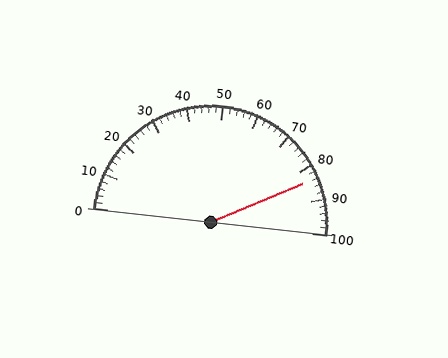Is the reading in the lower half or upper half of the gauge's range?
The reading is in the upper half of the range (0 to 100).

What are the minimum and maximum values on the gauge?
The gauge ranges from 0 to 100.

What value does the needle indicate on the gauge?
The needle indicates approximately 84.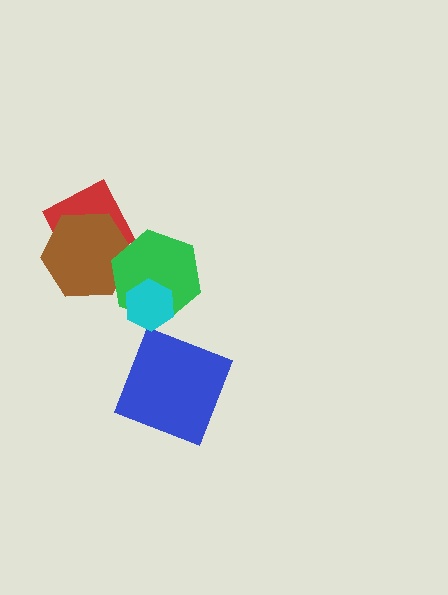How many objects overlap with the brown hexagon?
2 objects overlap with the brown hexagon.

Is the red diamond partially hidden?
Yes, it is partially covered by another shape.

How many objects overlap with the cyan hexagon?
1 object overlaps with the cyan hexagon.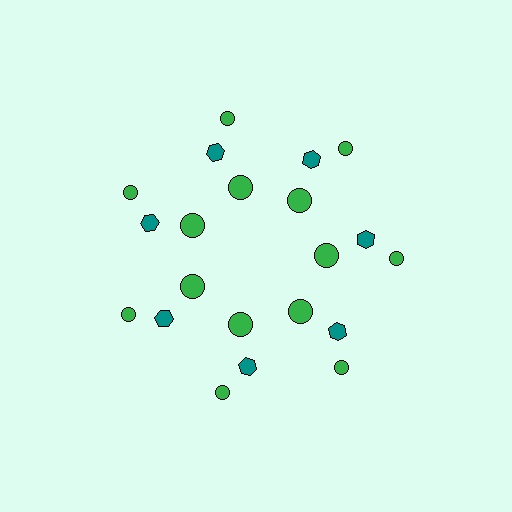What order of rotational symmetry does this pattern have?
This pattern has 7-fold rotational symmetry.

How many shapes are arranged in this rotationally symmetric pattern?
There are 21 shapes, arranged in 7 groups of 3.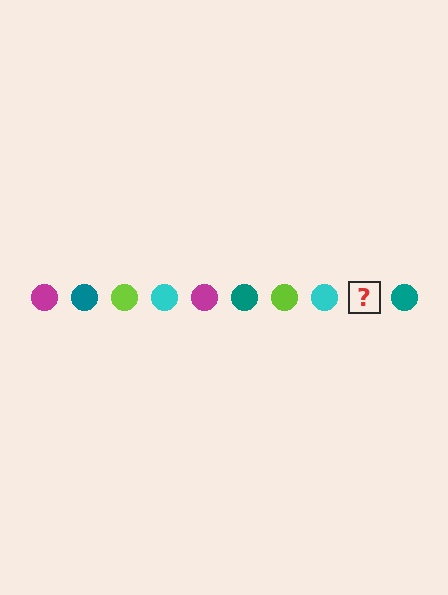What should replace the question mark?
The question mark should be replaced with a magenta circle.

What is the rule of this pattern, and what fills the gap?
The rule is that the pattern cycles through magenta, teal, lime, cyan circles. The gap should be filled with a magenta circle.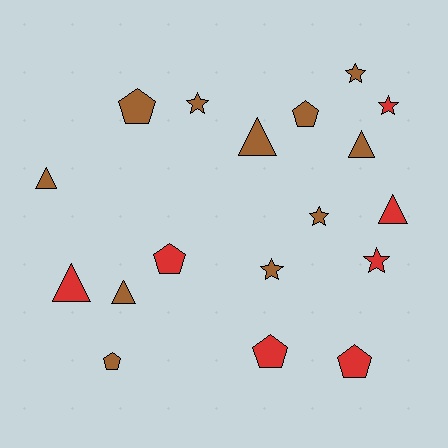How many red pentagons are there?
There are 3 red pentagons.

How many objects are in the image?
There are 18 objects.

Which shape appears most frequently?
Triangle, with 6 objects.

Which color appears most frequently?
Brown, with 11 objects.